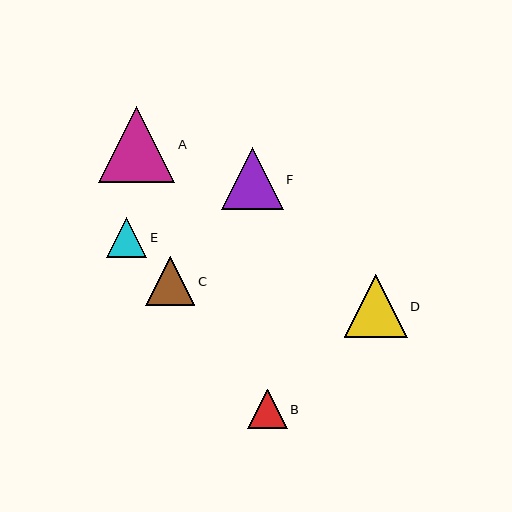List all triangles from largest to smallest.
From largest to smallest: A, D, F, C, E, B.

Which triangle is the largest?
Triangle A is the largest with a size of approximately 76 pixels.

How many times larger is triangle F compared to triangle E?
Triangle F is approximately 1.5 times the size of triangle E.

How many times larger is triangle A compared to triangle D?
Triangle A is approximately 1.2 times the size of triangle D.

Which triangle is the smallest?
Triangle B is the smallest with a size of approximately 40 pixels.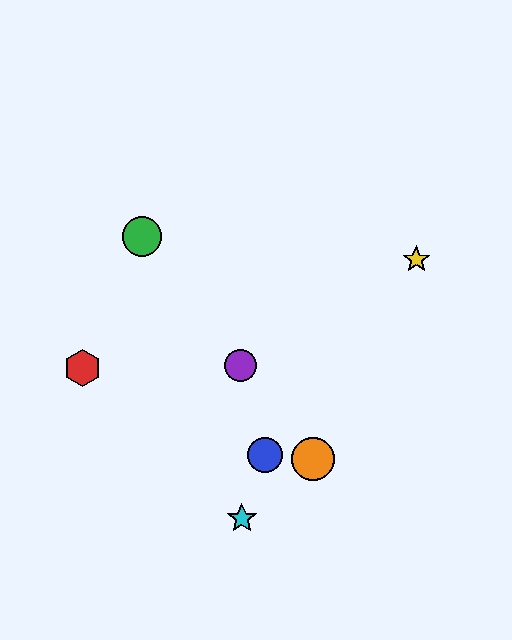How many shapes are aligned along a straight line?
3 shapes (the green circle, the purple circle, the orange circle) are aligned along a straight line.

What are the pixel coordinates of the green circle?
The green circle is at (142, 237).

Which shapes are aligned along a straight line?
The green circle, the purple circle, the orange circle are aligned along a straight line.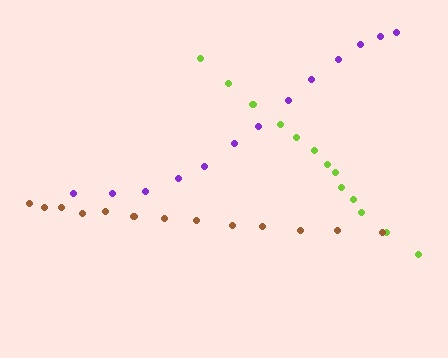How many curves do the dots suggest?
There are 3 distinct paths.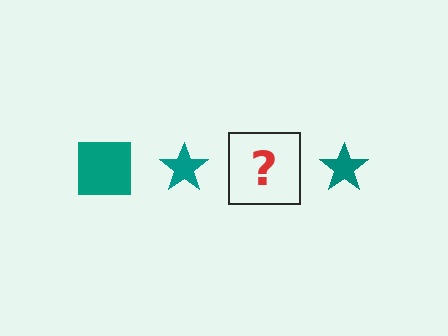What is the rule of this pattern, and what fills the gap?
The rule is that the pattern cycles through square, star shapes in teal. The gap should be filled with a teal square.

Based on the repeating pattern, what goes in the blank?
The blank should be a teal square.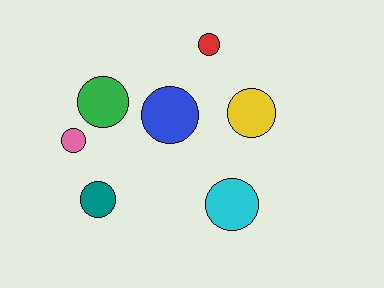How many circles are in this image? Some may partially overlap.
There are 7 circles.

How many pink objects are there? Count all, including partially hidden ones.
There is 1 pink object.